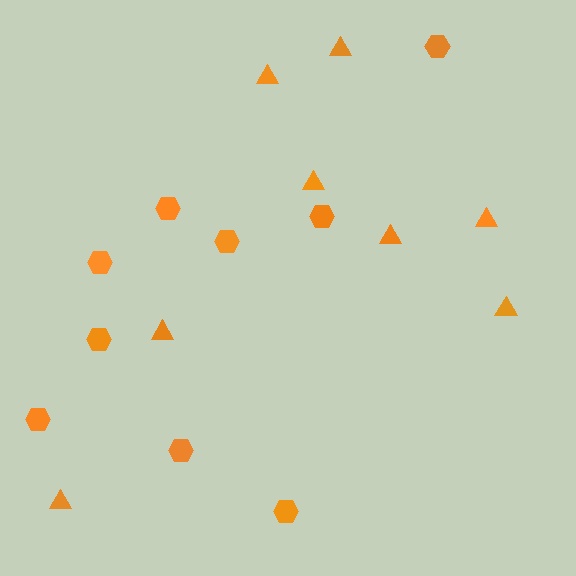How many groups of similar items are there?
There are 2 groups: one group of hexagons (9) and one group of triangles (8).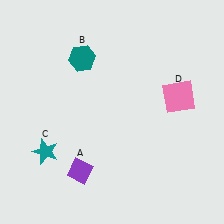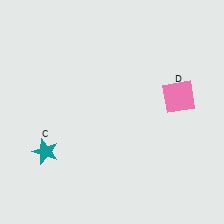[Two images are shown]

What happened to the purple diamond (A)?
The purple diamond (A) was removed in Image 2. It was in the bottom-left area of Image 1.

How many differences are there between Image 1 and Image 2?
There are 2 differences between the two images.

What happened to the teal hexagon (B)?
The teal hexagon (B) was removed in Image 2. It was in the top-left area of Image 1.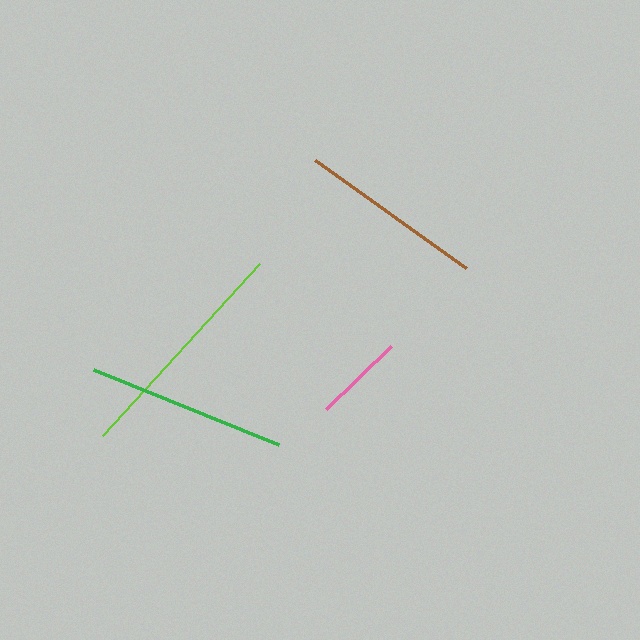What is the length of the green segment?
The green segment is approximately 200 pixels long.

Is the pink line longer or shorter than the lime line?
The lime line is longer than the pink line.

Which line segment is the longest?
The lime line is the longest at approximately 233 pixels.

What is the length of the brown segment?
The brown segment is approximately 186 pixels long.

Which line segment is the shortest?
The pink line is the shortest at approximately 91 pixels.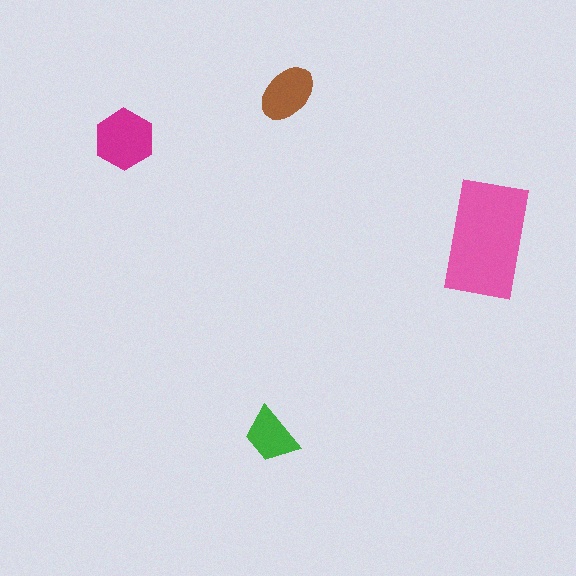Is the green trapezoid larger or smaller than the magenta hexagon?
Smaller.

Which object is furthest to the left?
The magenta hexagon is leftmost.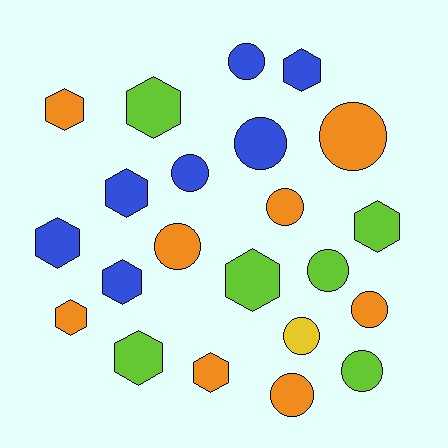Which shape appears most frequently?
Circle, with 11 objects.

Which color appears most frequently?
Orange, with 8 objects.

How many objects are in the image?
There are 22 objects.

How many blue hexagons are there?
There are 4 blue hexagons.